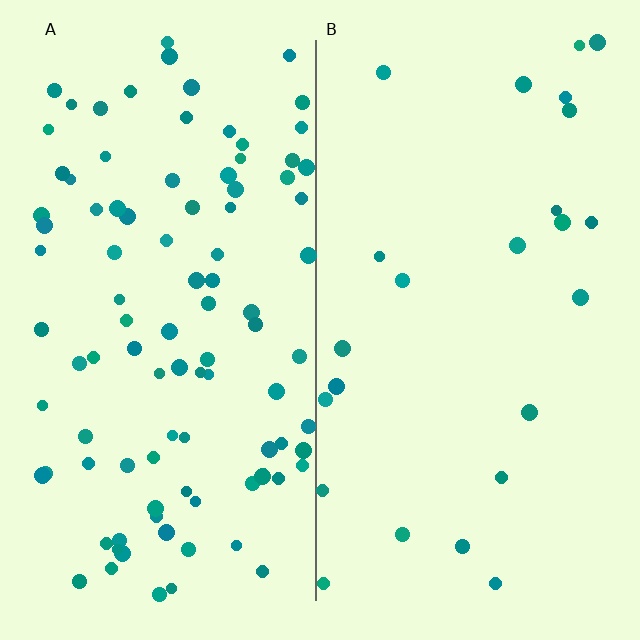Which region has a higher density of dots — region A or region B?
A (the left).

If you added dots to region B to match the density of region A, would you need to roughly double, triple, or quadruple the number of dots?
Approximately quadruple.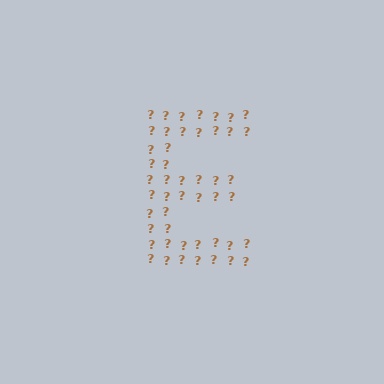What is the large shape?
The large shape is the letter E.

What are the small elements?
The small elements are question marks.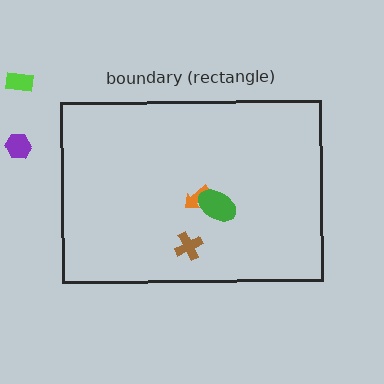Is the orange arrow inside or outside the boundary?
Inside.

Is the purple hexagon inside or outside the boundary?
Outside.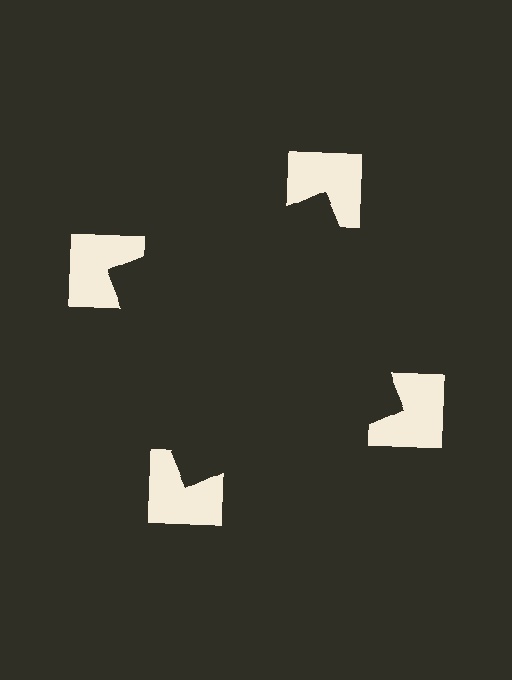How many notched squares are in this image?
There are 4 — one at each vertex of the illusory square.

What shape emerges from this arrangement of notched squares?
An illusory square — its edges are inferred from the aligned wedge cuts in the notched squares, not physically drawn.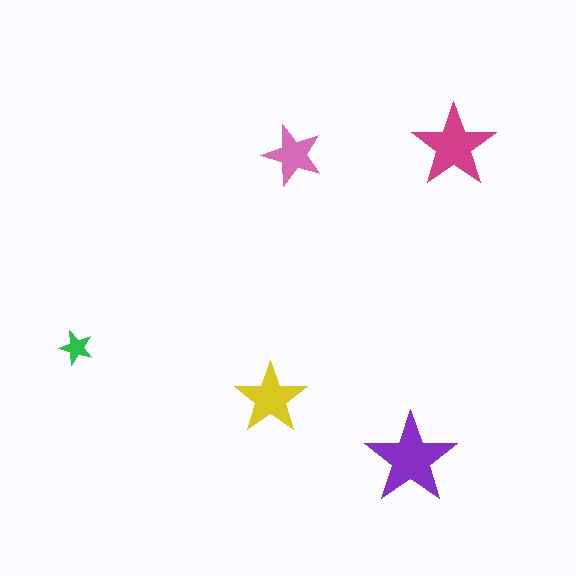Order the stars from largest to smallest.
the purple one, the magenta one, the yellow one, the pink one, the green one.